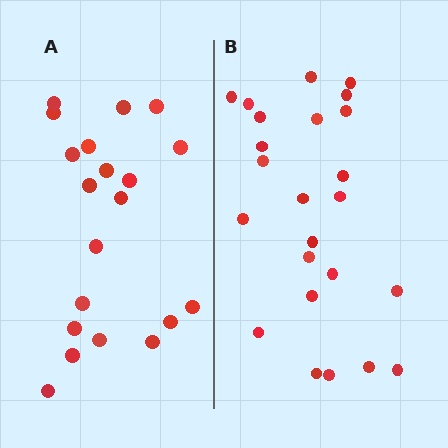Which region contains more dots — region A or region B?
Region B (the right region) has more dots.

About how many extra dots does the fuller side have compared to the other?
Region B has about 4 more dots than region A.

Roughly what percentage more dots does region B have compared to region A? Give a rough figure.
About 20% more.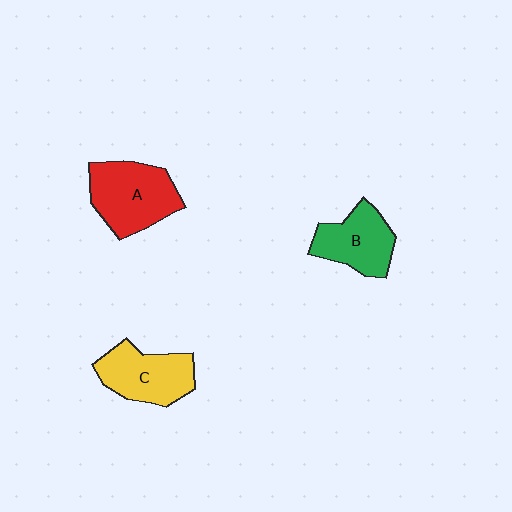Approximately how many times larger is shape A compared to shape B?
Approximately 1.3 times.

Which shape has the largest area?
Shape A (red).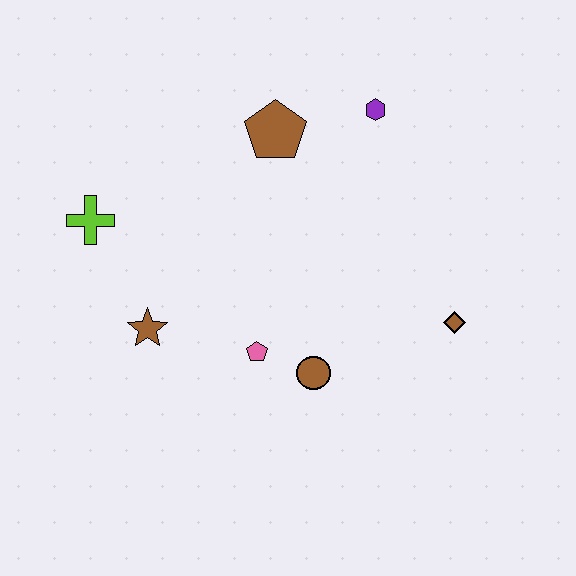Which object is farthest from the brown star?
The purple hexagon is farthest from the brown star.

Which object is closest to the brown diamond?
The brown circle is closest to the brown diamond.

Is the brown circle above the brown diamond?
No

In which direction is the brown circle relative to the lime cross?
The brown circle is to the right of the lime cross.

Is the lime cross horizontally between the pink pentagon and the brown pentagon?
No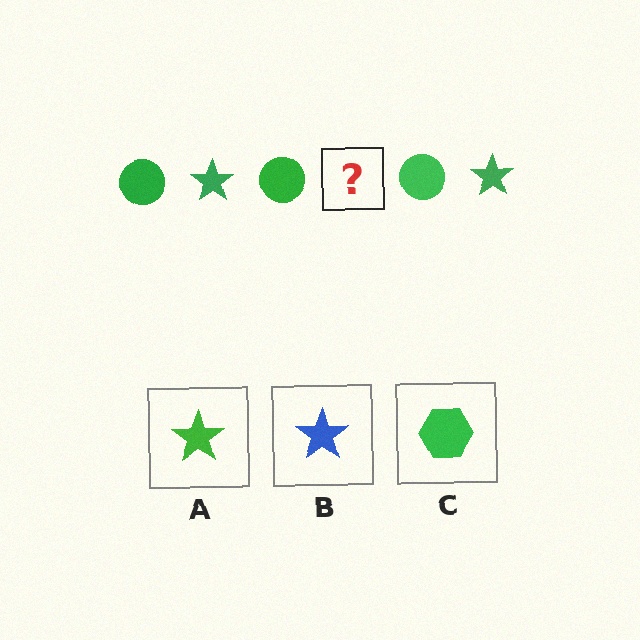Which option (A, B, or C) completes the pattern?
A.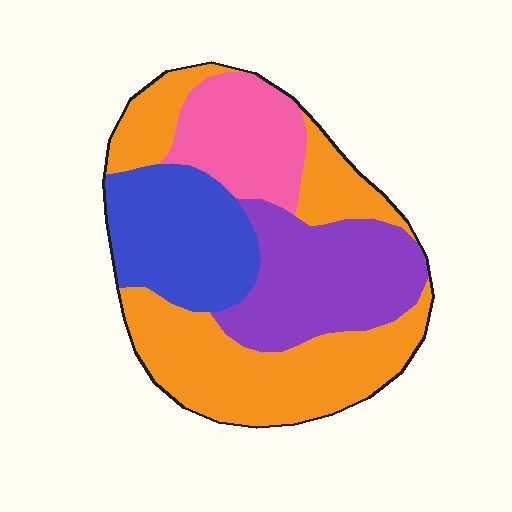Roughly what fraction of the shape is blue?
Blue covers roughly 20% of the shape.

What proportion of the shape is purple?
Purple covers around 25% of the shape.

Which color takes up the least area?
Pink, at roughly 15%.